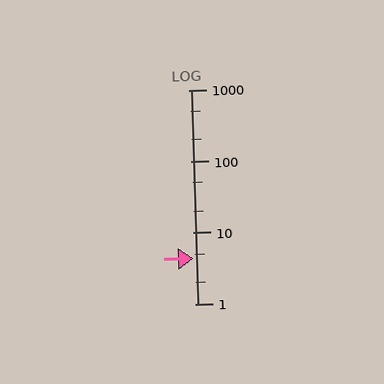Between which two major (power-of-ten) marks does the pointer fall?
The pointer is between 1 and 10.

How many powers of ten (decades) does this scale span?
The scale spans 3 decades, from 1 to 1000.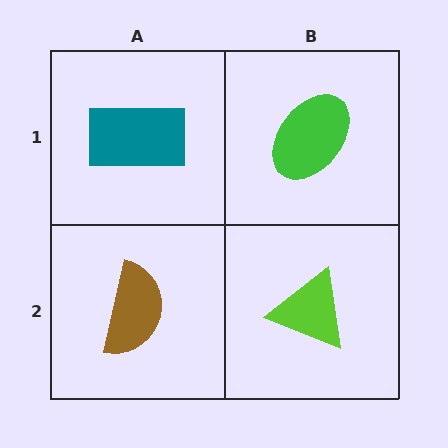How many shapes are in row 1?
2 shapes.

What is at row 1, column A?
A teal rectangle.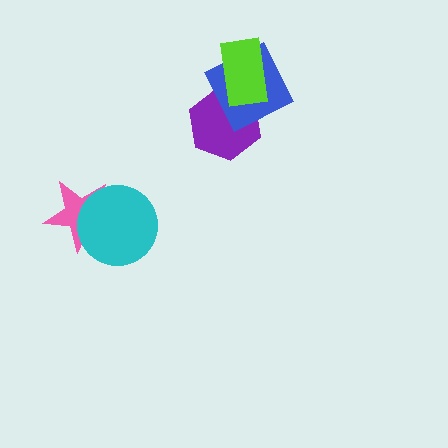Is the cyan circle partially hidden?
No, no other shape covers it.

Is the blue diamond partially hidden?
Yes, it is partially covered by another shape.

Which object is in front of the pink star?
The cyan circle is in front of the pink star.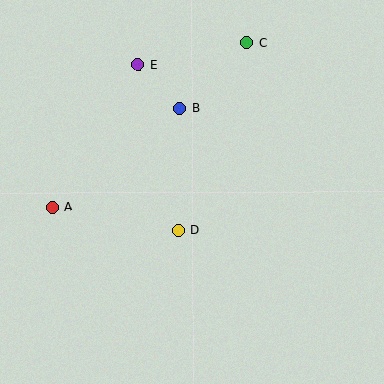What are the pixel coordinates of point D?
Point D is at (179, 230).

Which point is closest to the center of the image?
Point D at (179, 230) is closest to the center.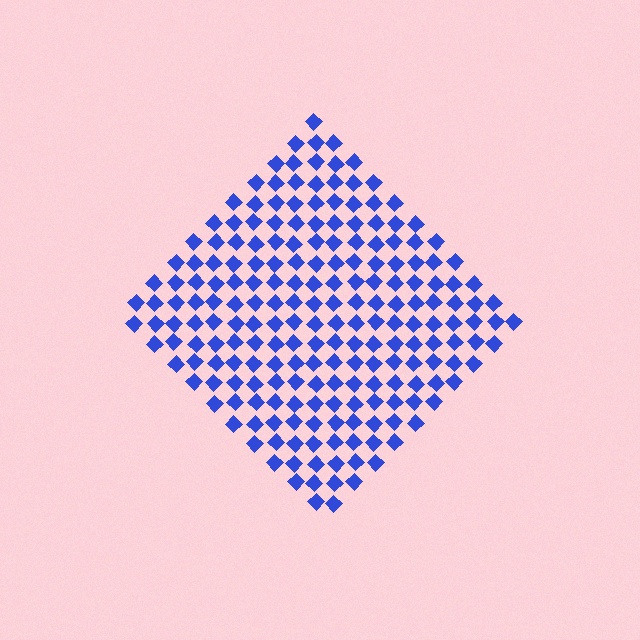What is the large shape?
The large shape is a diamond.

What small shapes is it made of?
It is made of small diamonds.